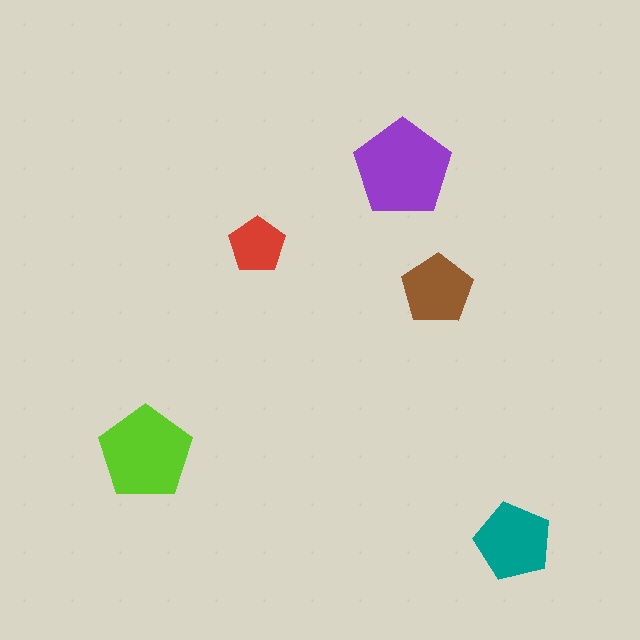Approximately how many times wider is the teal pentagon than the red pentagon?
About 1.5 times wider.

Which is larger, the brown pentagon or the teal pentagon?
The teal one.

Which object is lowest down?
The teal pentagon is bottommost.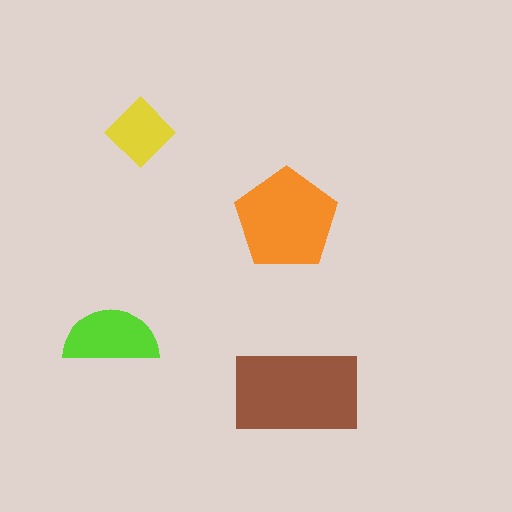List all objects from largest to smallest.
The brown rectangle, the orange pentagon, the lime semicircle, the yellow diamond.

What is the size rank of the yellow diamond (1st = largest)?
4th.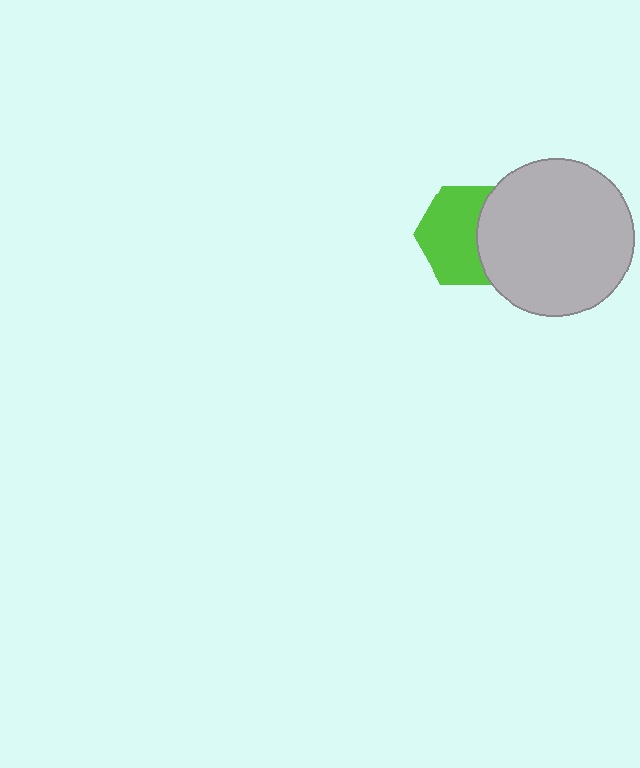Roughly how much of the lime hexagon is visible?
About half of it is visible (roughly 64%).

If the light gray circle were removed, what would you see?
You would see the complete lime hexagon.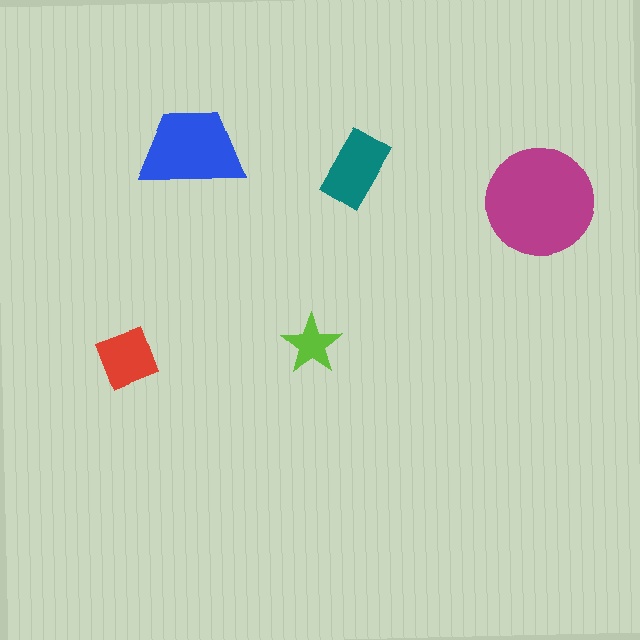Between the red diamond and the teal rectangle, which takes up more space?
The teal rectangle.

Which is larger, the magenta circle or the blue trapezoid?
The magenta circle.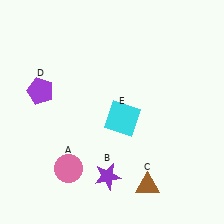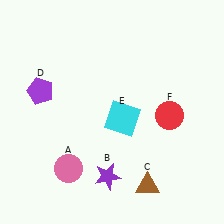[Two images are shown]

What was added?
A red circle (F) was added in Image 2.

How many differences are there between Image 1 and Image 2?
There is 1 difference between the two images.